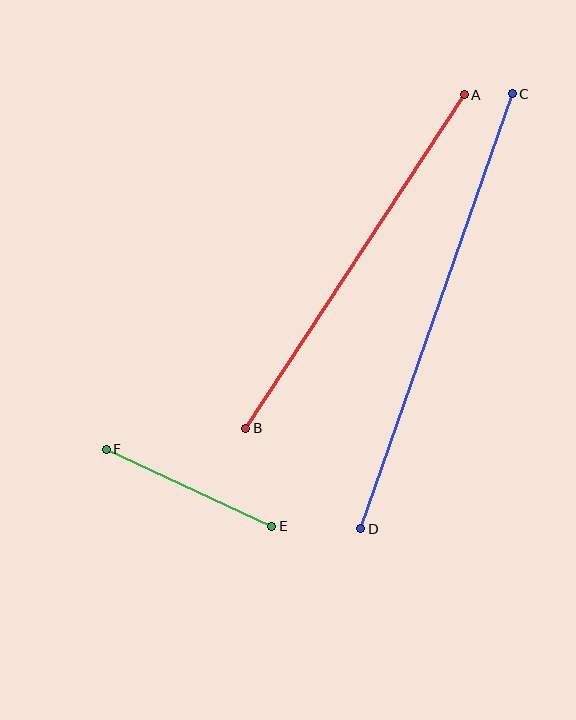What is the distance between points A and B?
The distance is approximately 399 pixels.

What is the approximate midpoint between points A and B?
The midpoint is at approximately (355, 261) pixels.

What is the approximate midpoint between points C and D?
The midpoint is at approximately (437, 311) pixels.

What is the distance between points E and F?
The distance is approximately 183 pixels.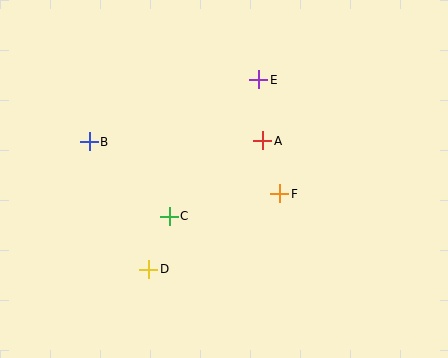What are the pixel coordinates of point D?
Point D is at (149, 269).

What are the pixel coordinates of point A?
Point A is at (263, 141).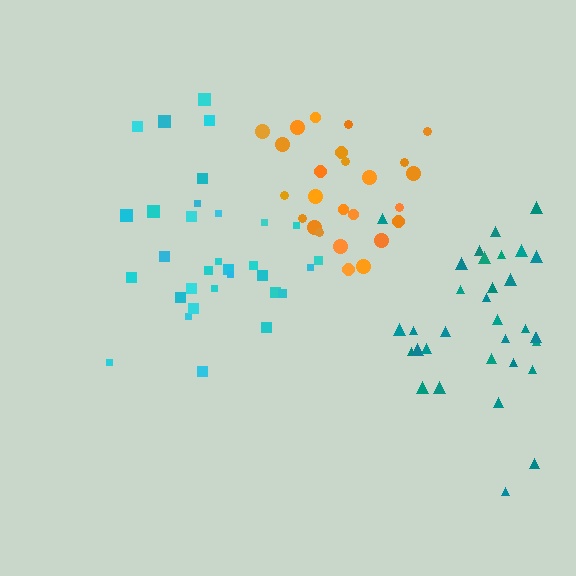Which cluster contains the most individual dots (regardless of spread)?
Teal (33).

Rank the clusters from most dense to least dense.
orange, teal, cyan.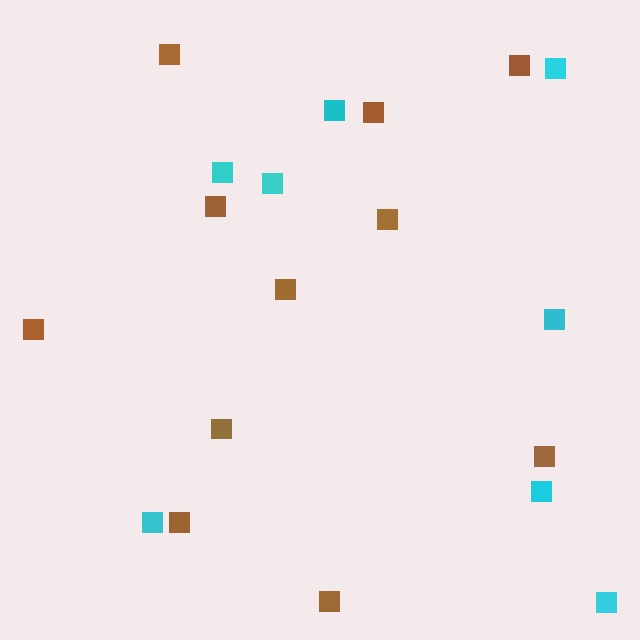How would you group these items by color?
There are 2 groups: one group of brown squares (11) and one group of cyan squares (8).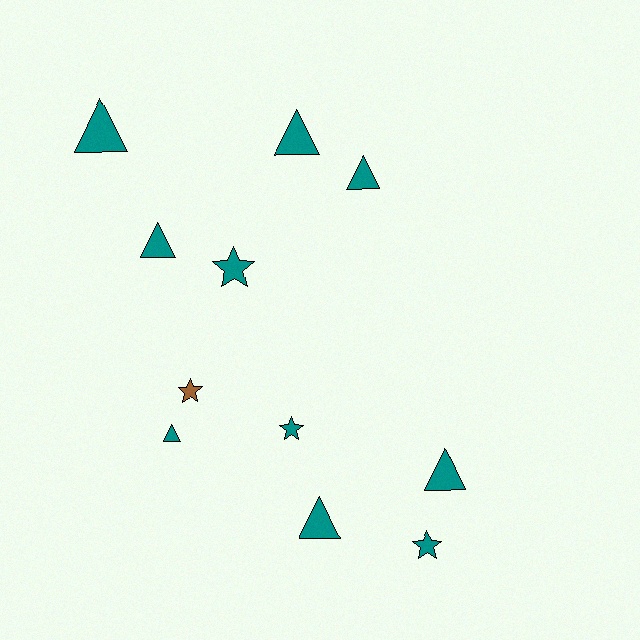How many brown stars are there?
There is 1 brown star.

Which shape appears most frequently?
Triangle, with 7 objects.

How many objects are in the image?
There are 11 objects.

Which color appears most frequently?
Teal, with 10 objects.